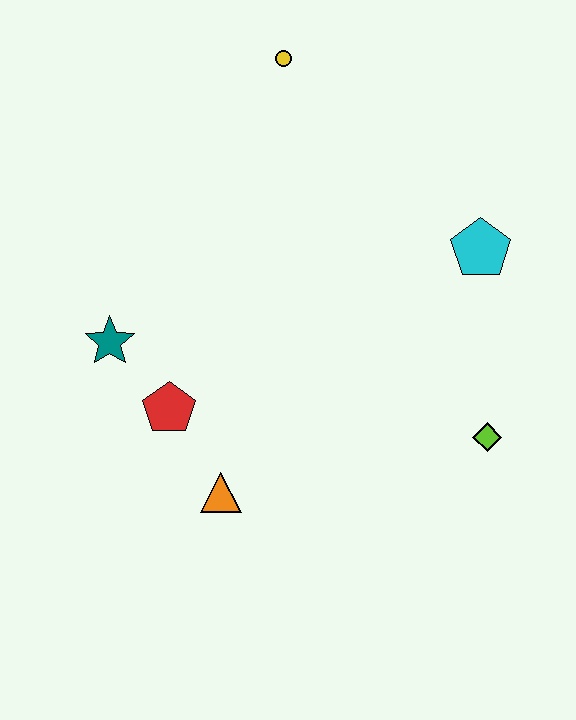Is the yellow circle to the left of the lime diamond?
Yes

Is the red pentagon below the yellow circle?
Yes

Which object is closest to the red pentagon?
The teal star is closest to the red pentagon.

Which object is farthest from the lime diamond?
The yellow circle is farthest from the lime diamond.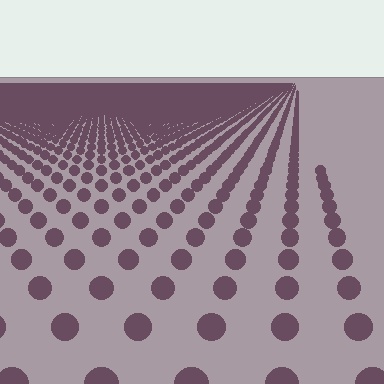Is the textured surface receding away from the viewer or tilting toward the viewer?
The surface is receding away from the viewer. Texture elements get smaller and denser toward the top.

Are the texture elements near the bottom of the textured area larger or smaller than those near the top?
Larger. Near the bottom, elements are closer to the viewer and appear at a bigger on-screen size.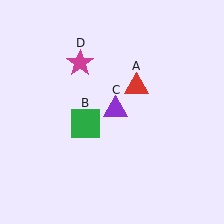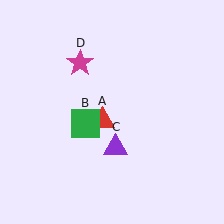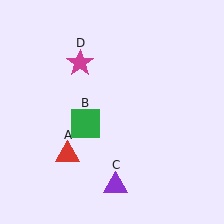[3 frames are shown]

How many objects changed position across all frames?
2 objects changed position: red triangle (object A), purple triangle (object C).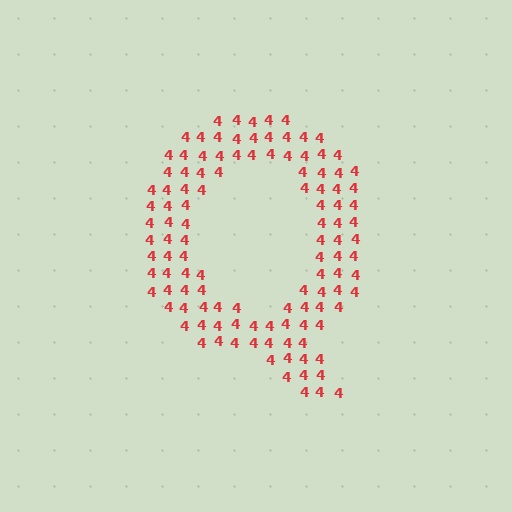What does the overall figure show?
The overall figure shows the letter Q.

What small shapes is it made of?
It is made of small digit 4's.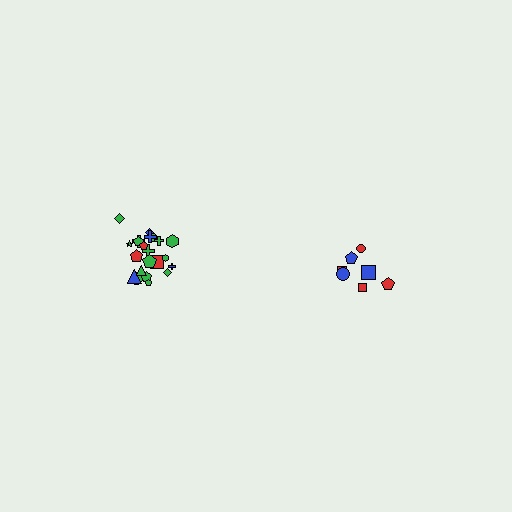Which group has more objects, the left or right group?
The left group.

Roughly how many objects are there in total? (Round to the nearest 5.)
Roughly 30 objects in total.